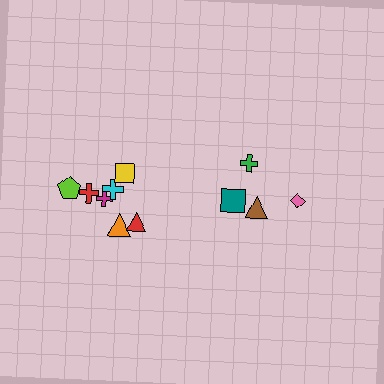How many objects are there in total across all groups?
There are 11 objects.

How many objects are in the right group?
There are 4 objects.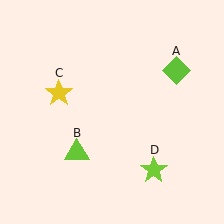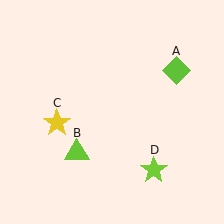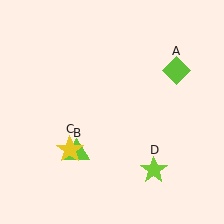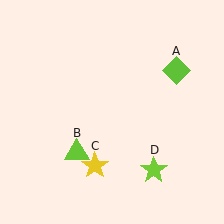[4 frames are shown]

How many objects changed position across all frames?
1 object changed position: yellow star (object C).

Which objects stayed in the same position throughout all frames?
Lime diamond (object A) and lime triangle (object B) and lime star (object D) remained stationary.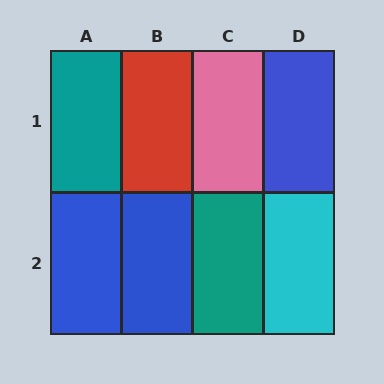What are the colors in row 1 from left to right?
Teal, red, pink, blue.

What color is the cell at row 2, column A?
Blue.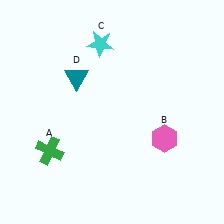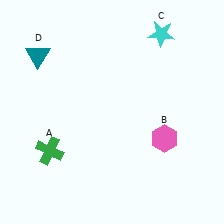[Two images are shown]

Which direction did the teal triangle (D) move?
The teal triangle (D) moved left.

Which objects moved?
The objects that moved are: the cyan star (C), the teal triangle (D).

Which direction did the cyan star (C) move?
The cyan star (C) moved right.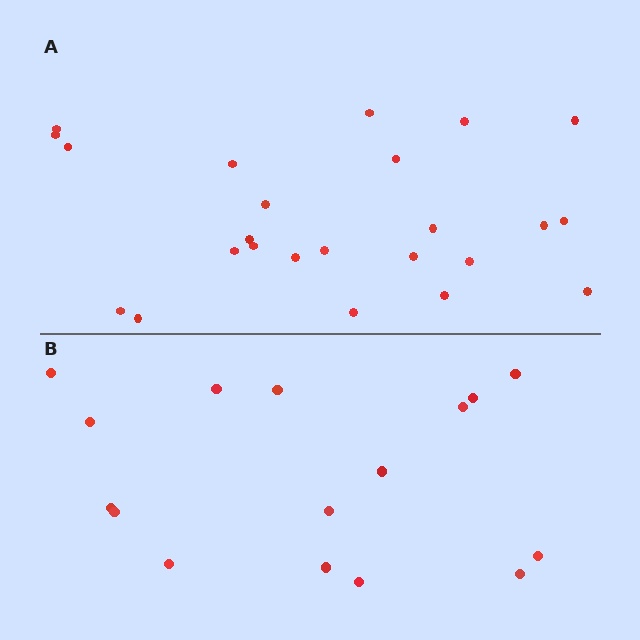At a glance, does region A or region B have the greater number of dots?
Region A (the top region) has more dots.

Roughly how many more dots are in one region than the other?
Region A has roughly 8 or so more dots than region B.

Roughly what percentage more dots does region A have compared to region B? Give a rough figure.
About 50% more.